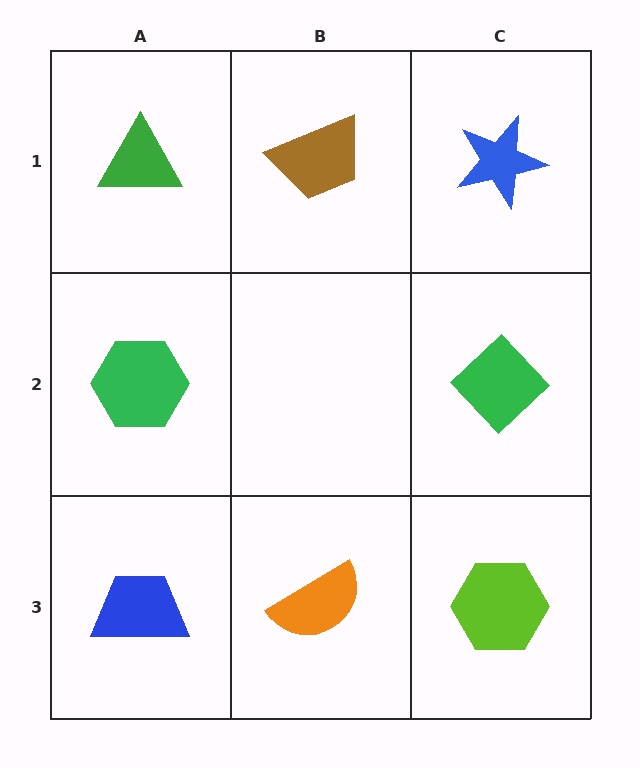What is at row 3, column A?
A blue trapezoid.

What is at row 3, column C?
A lime hexagon.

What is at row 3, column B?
An orange semicircle.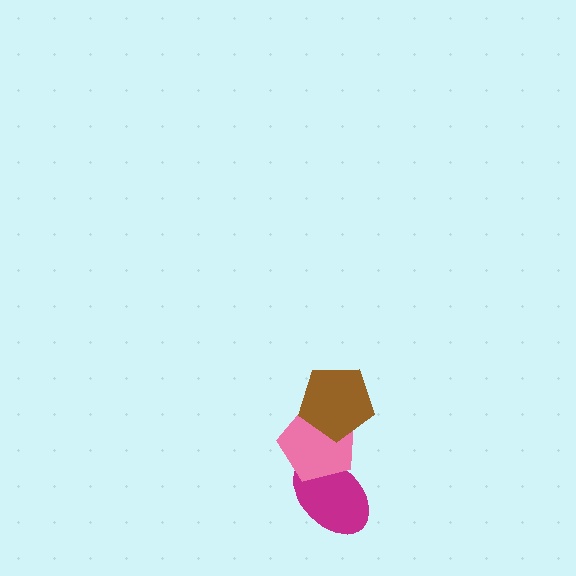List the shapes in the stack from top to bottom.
From top to bottom: the brown pentagon, the pink pentagon, the magenta ellipse.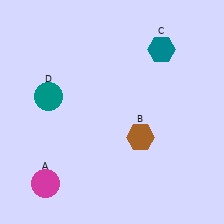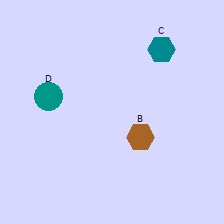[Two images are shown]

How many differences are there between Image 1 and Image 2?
There is 1 difference between the two images.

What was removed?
The magenta circle (A) was removed in Image 2.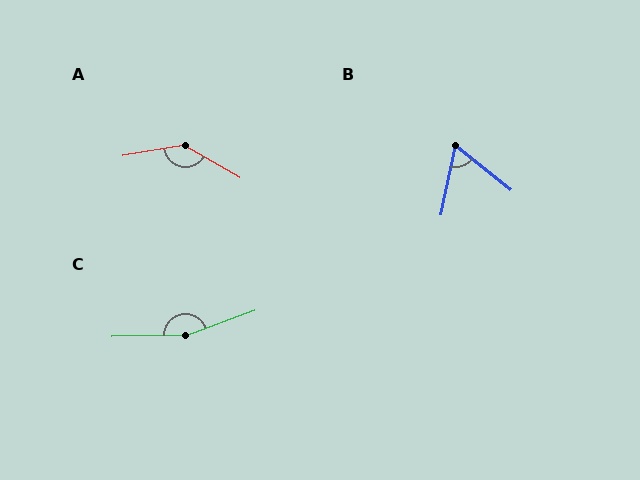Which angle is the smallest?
B, at approximately 63 degrees.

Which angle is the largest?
C, at approximately 161 degrees.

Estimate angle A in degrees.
Approximately 141 degrees.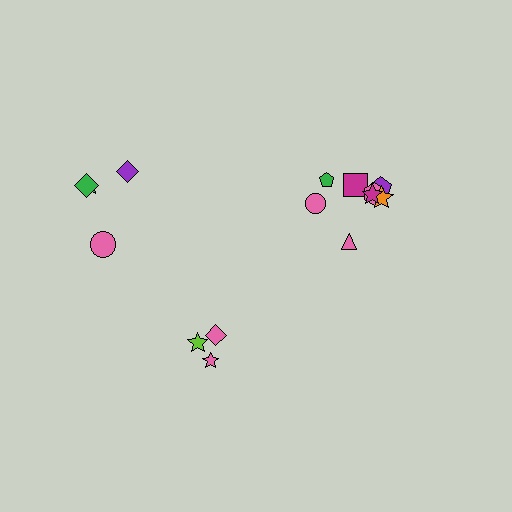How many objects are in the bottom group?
There are 3 objects.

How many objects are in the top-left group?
There are 4 objects.